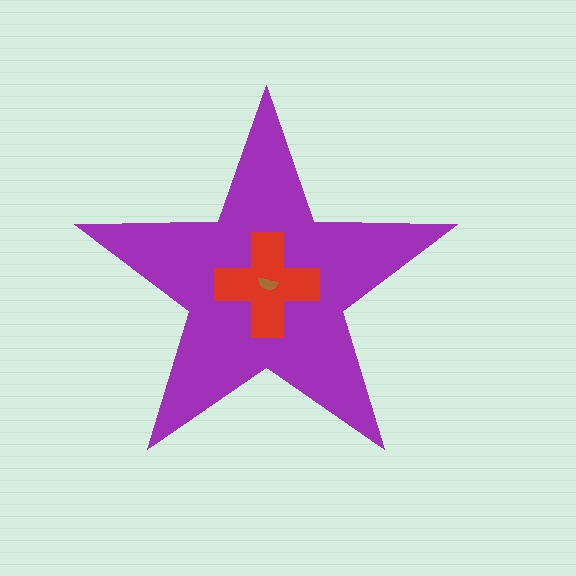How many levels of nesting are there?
3.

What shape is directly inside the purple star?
The red cross.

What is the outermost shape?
The purple star.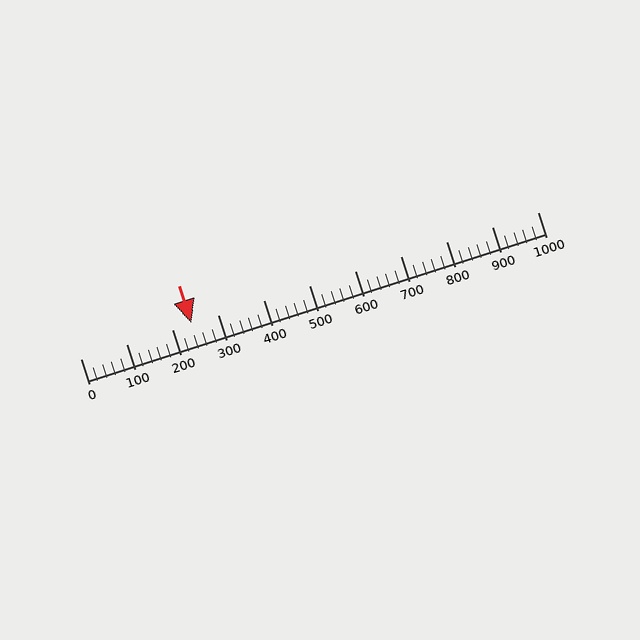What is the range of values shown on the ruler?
The ruler shows values from 0 to 1000.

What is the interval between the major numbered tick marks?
The major tick marks are spaced 100 units apart.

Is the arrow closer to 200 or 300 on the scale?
The arrow is closer to 200.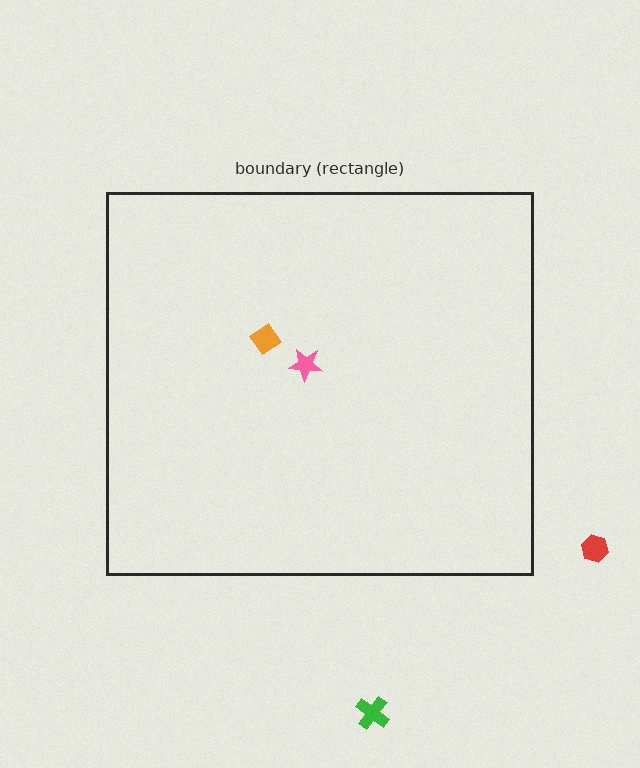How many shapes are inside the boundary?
2 inside, 2 outside.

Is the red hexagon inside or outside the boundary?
Outside.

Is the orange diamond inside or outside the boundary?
Inside.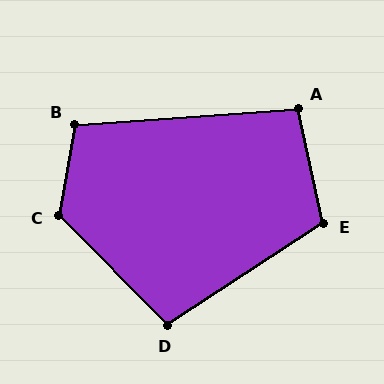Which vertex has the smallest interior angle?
A, at approximately 98 degrees.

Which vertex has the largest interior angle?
C, at approximately 125 degrees.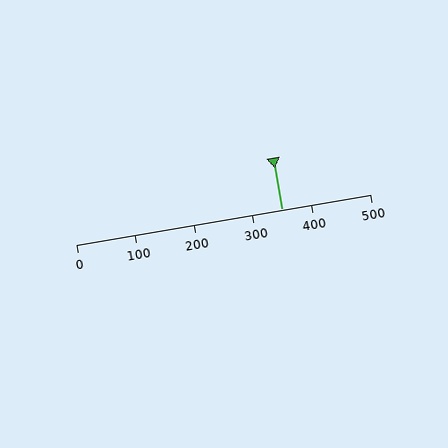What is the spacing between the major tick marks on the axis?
The major ticks are spaced 100 apart.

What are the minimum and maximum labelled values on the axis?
The axis runs from 0 to 500.